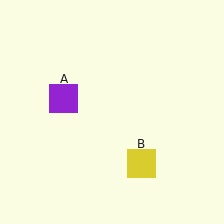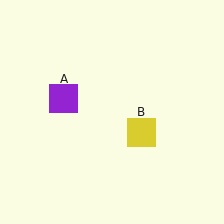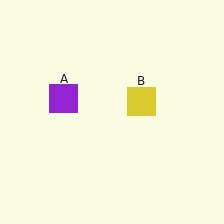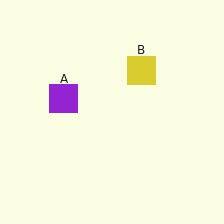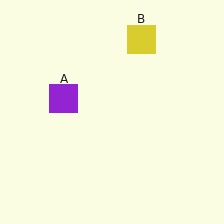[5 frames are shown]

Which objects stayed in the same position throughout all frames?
Purple square (object A) remained stationary.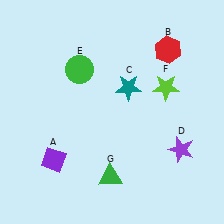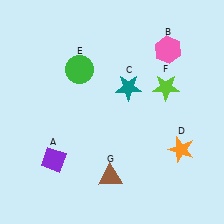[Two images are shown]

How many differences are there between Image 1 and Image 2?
There are 3 differences between the two images.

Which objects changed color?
B changed from red to pink. D changed from purple to orange. G changed from green to brown.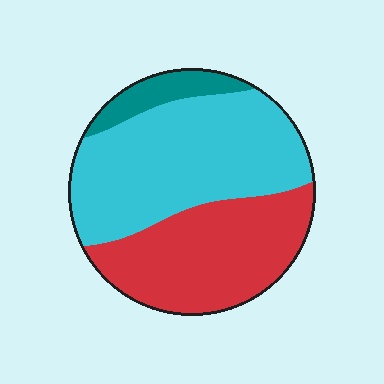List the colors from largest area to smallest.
From largest to smallest: cyan, red, teal.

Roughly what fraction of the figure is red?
Red takes up about two fifths (2/5) of the figure.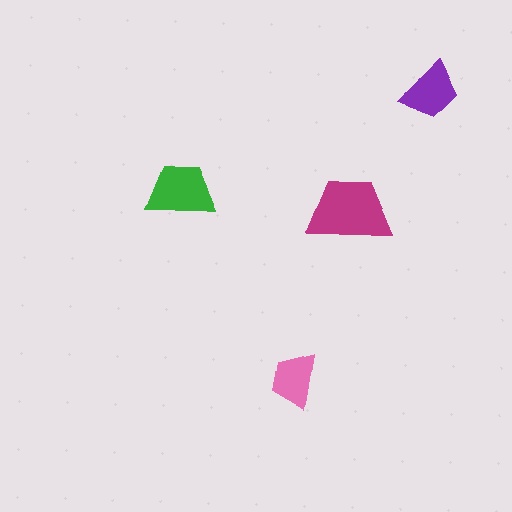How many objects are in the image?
There are 4 objects in the image.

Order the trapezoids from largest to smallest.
the magenta one, the green one, the purple one, the pink one.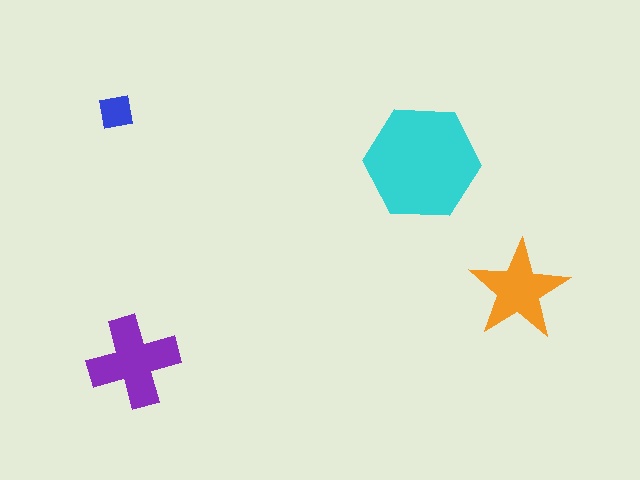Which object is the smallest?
The blue square.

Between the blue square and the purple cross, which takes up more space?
The purple cross.